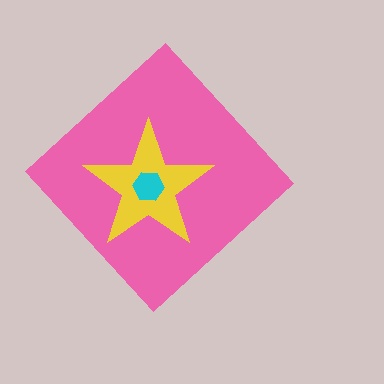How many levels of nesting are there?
3.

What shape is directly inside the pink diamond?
The yellow star.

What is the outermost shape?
The pink diamond.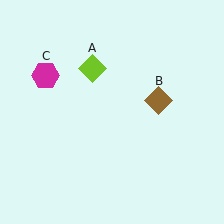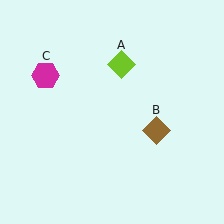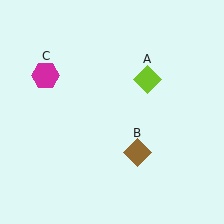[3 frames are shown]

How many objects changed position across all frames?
2 objects changed position: lime diamond (object A), brown diamond (object B).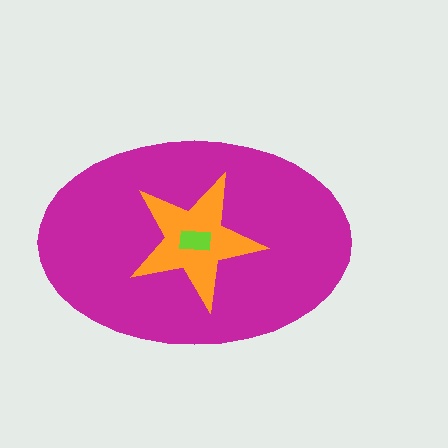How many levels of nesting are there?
3.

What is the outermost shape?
The magenta ellipse.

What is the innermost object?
The lime rectangle.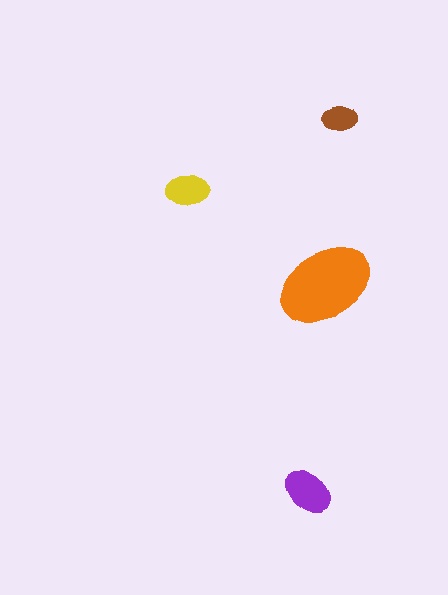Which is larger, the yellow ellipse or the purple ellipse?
The purple one.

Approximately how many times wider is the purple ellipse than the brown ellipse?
About 1.5 times wider.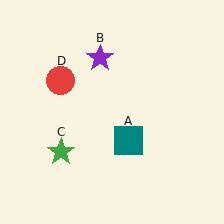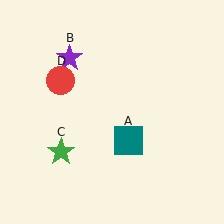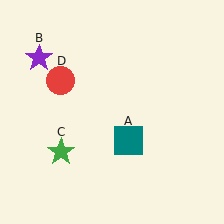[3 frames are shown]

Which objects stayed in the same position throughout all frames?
Teal square (object A) and green star (object C) and red circle (object D) remained stationary.